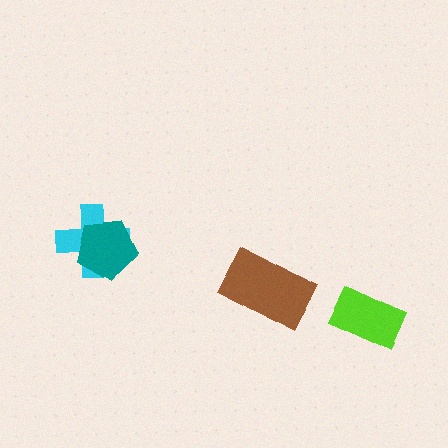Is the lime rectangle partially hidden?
No, no other shape covers it.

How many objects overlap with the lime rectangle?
0 objects overlap with the lime rectangle.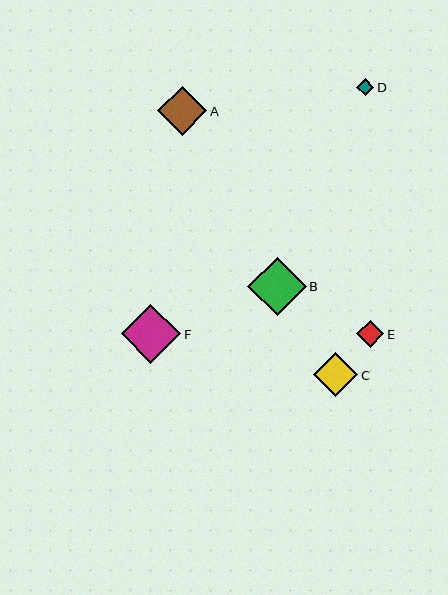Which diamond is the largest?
Diamond F is the largest with a size of approximately 60 pixels.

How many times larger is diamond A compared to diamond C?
Diamond A is approximately 1.1 times the size of diamond C.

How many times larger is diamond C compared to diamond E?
Diamond C is approximately 1.6 times the size of diamond E.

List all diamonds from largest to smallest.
From largest to smallest: F, B, A, C, E, D.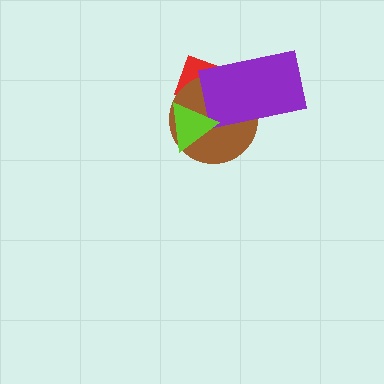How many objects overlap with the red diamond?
3 objects overlap with the red diamond.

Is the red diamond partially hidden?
Yes, it is partially covered by another shape.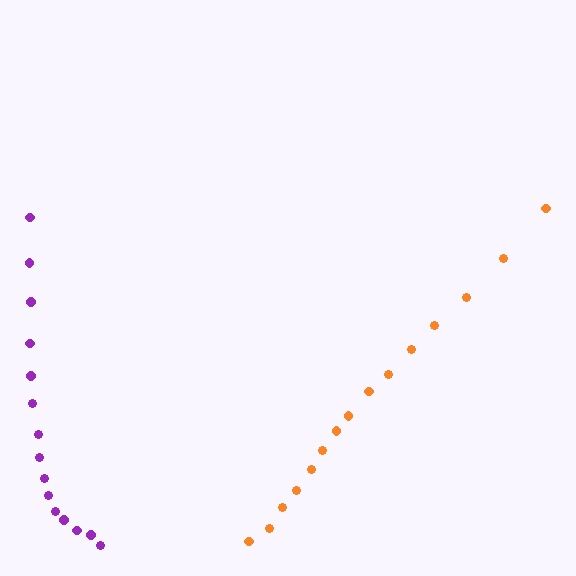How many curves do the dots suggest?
There are 2 distinct paths.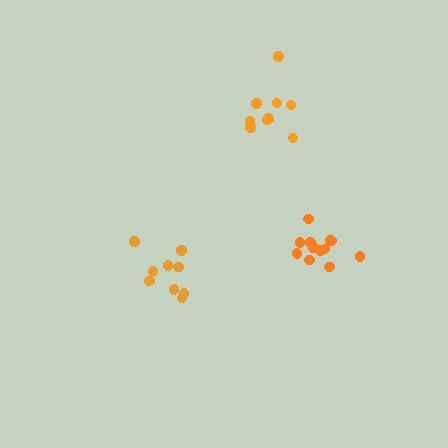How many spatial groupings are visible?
There are 3 spatial groupings.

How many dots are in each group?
Group 1: 9 dots, Group 2: 12 dots, Group 3: 9 dots (30 total).